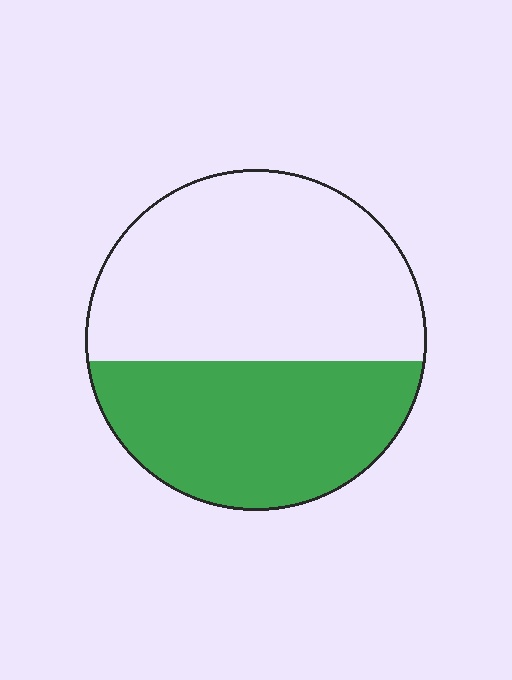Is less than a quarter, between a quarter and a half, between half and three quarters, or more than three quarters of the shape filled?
Between a quarter and a half.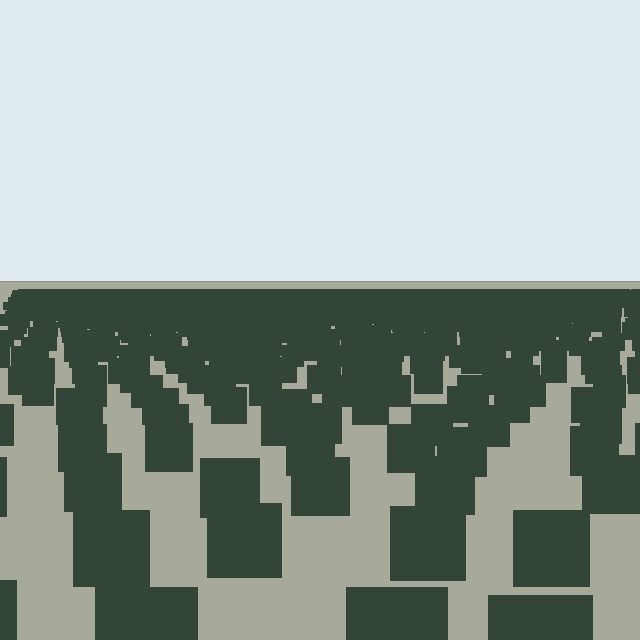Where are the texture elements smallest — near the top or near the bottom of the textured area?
Near the top.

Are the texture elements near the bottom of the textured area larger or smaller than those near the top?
Larger. Near the bottom, elements are closer to the viewer and appear at a bigger on-screen size.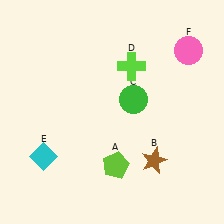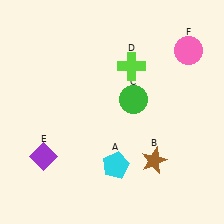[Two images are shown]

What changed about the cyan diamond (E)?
In Image 1, E is cyan. In Image 2, it changed to purple.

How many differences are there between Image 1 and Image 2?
There are 2 differences between the two images.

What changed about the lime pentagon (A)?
In Image 1, A is lime. In Image 2, it changed to cyan.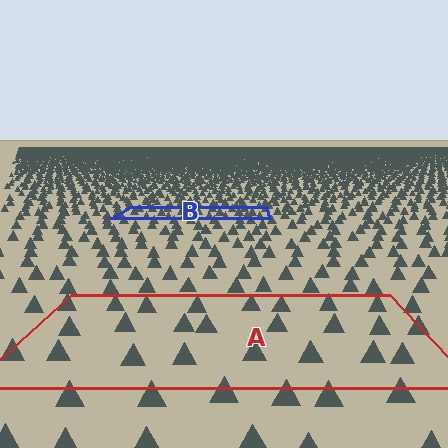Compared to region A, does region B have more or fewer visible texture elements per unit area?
Region B has more texture elements per unit area — they are packed more densely because it is farther away.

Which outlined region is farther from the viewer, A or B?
Region B is farther from the viewer — the texture elements inside it appear smaller and more densely packed.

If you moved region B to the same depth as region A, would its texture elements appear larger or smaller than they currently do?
They would appear larger. At a closer depth, the same texture elements are projected at a bigger on-screen size.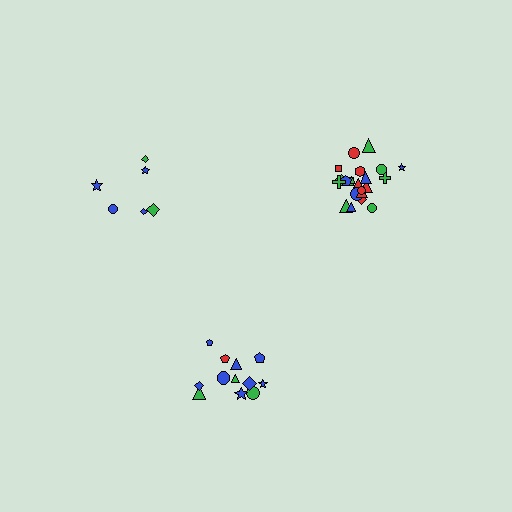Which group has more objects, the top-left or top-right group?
The top-right group.